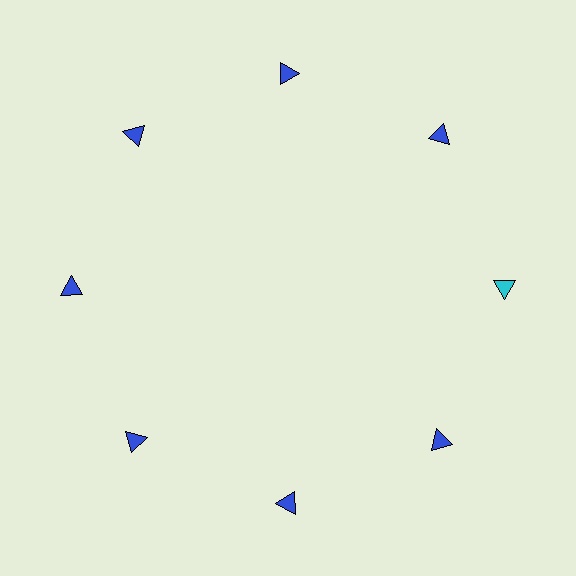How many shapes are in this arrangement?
There are 8 shapes arranged in a ring pattern.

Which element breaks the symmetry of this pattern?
The cyan triangle at roughly the 3 o'clock position breaks the symmetry. All other shapes are blue triangles.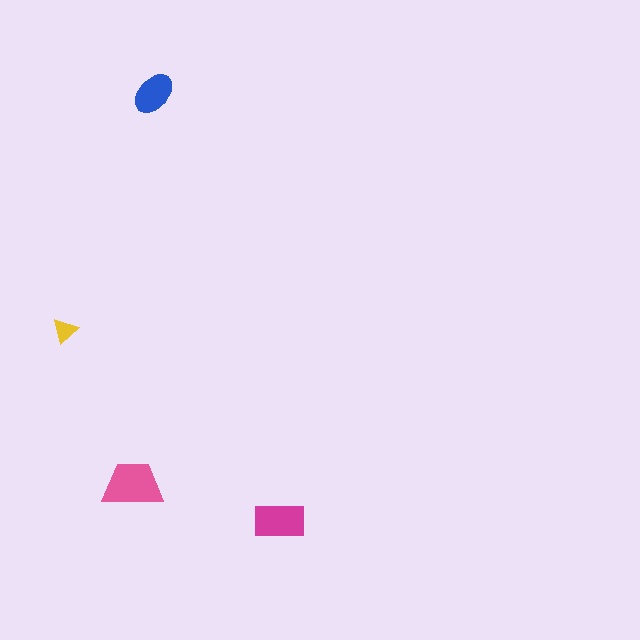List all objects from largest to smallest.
The pink trapezoid, the magenta rectangle, the blue ellipse, the yellow triangle.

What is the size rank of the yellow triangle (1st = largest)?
4th.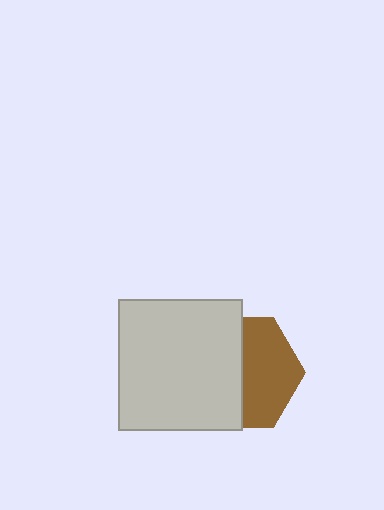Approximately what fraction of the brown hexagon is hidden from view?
Roughly 52% of the brown hexagon is hidden behind the light gray rectangle.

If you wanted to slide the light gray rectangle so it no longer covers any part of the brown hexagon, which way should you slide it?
Slide it left — that is the most direct way to separate the two shapes.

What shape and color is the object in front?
The object in front is a light gray rectangle.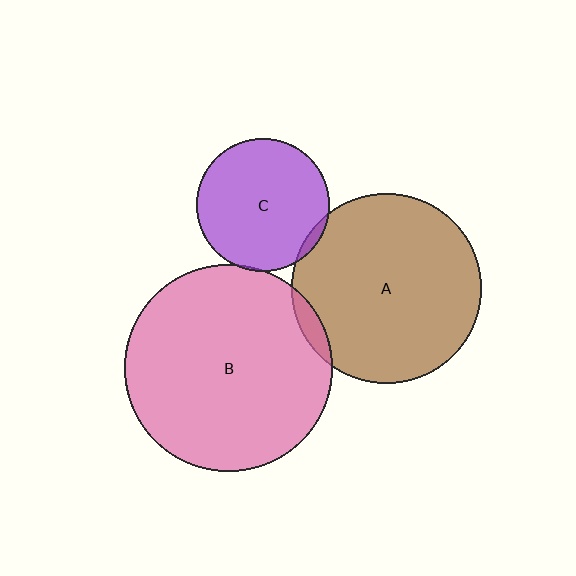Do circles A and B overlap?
Yes.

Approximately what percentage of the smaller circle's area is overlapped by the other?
Approximately 5%.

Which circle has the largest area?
Circle B (pink).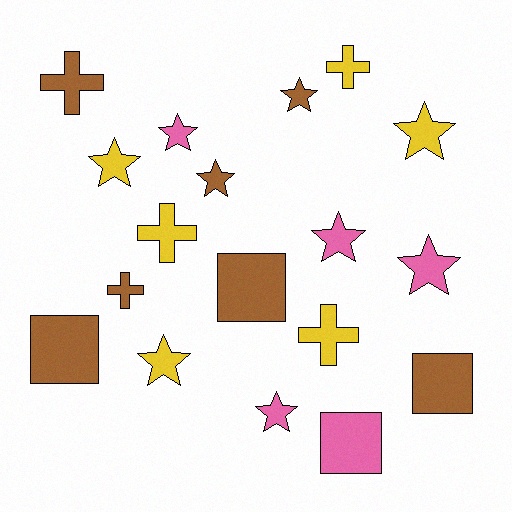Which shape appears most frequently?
Star, with 9 objects.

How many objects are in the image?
There are 18 objects.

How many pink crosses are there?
There are no pink crosses.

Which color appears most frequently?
Brown, with 7 objects.